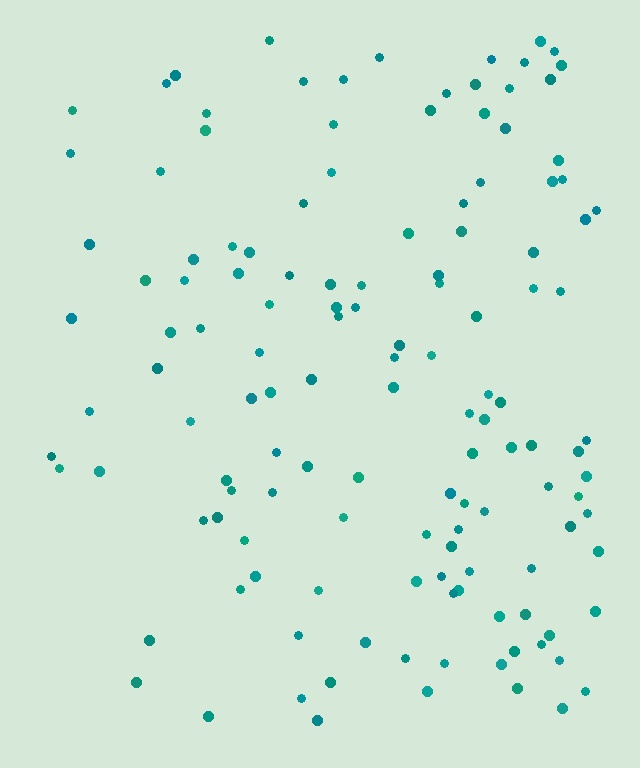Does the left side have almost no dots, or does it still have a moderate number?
Still a moderate number, just noticeably fewer than the right.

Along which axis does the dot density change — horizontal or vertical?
Horizontal.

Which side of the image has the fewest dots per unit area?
The left.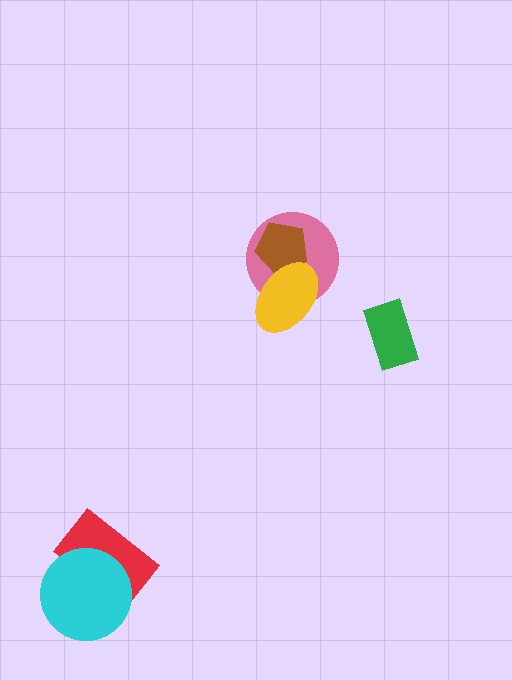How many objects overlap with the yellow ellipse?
2 objects overlap with the yellow ellipse.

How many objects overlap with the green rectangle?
0 objects overlap with the green rectangle.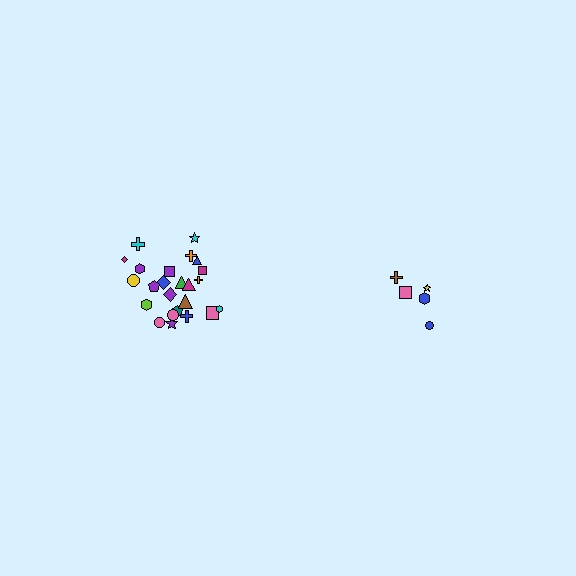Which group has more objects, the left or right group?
The left group.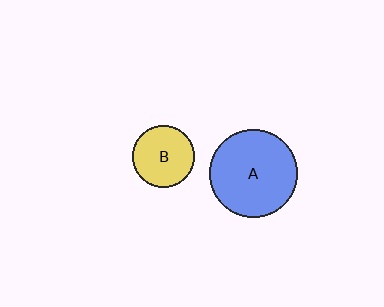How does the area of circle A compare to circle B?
Approximately 2.0 times.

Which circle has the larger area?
Circle A (blue).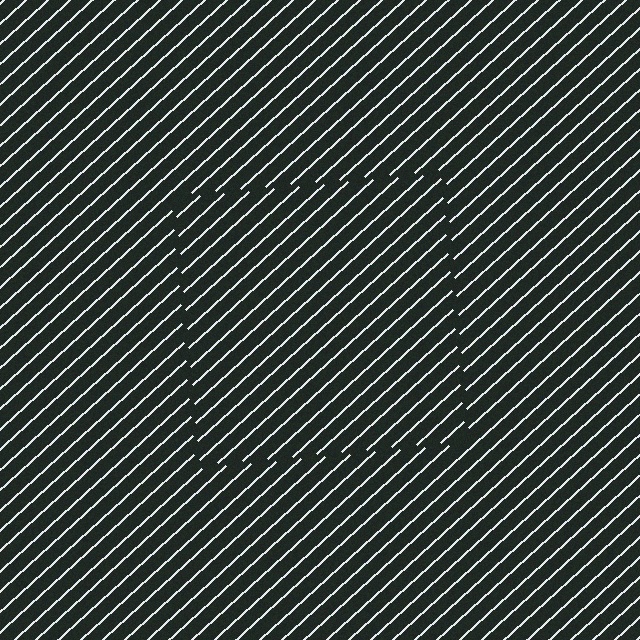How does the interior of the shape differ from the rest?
The interior of the shape contains the same grating, shifted by half a period — the contour is defined by the phase discontinuity where line-ends from the inner and outer gratings abut.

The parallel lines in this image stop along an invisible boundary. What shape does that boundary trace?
An illusory square. The interior of the shape contains the same grating, shifted by half a period — the contour is defined by the phase discontinuity where line-ends from the inner and outer gratings abut.